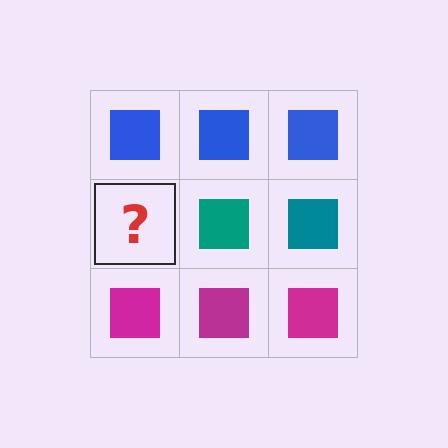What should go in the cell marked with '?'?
The missing cell should contain a teal square.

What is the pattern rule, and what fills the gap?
The rule is that each row has a consistent color. The gap should be filled with a teal square.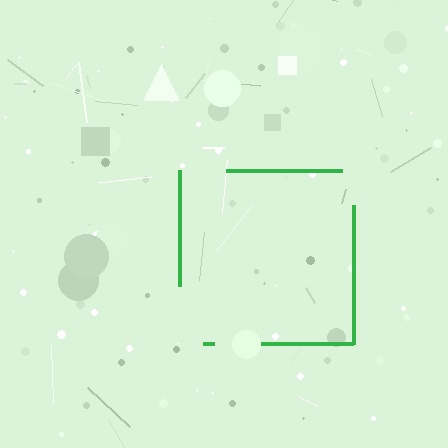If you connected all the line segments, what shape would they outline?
They would outline a square.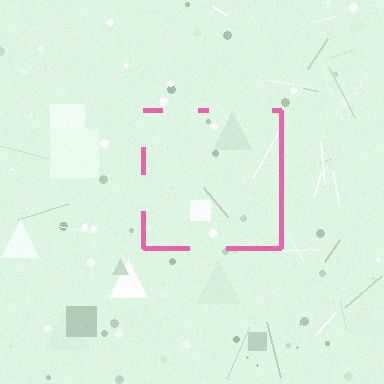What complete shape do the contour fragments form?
The contour fragments form a square.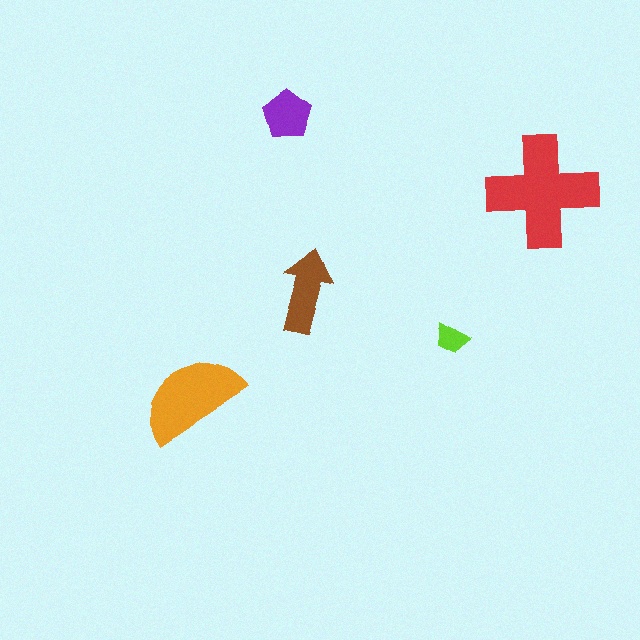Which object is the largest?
The red cross.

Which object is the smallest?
The lime trapezoid.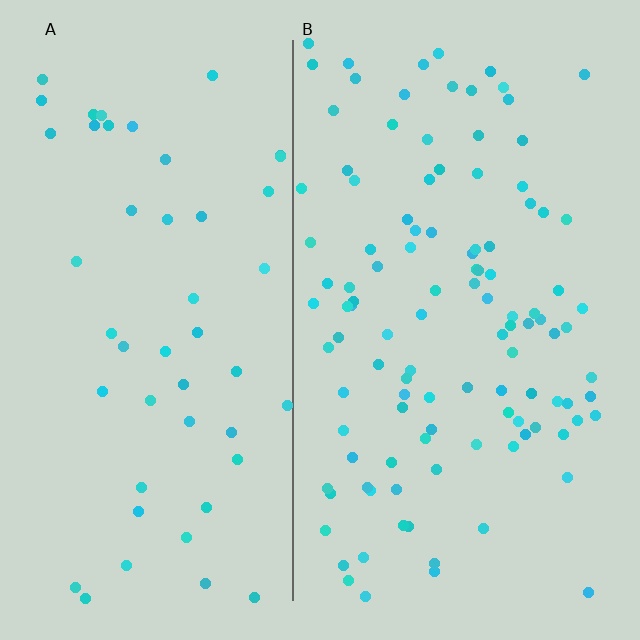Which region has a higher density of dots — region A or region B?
B (the right).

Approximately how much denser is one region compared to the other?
Approximately 2.3× — region B over region A.